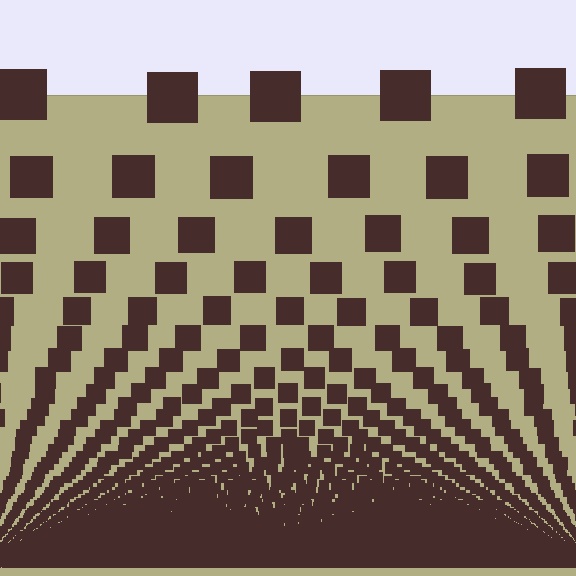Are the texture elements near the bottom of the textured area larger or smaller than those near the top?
Smaller. The gradient is inverted — elements near the bottom are smaller and denser.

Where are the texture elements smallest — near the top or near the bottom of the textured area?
Near the bottom.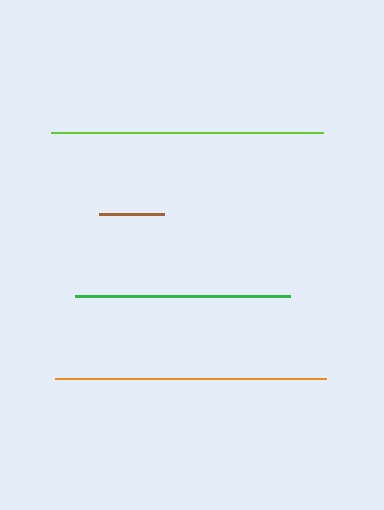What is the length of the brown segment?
The brown segment is approximately 65 pixels long.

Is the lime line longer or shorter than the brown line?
The lime line is longer than the brown line.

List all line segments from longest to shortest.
From longest to shortest: lime, orange, green, brown.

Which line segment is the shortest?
The brown line is the shortest at approximately 65 pixels.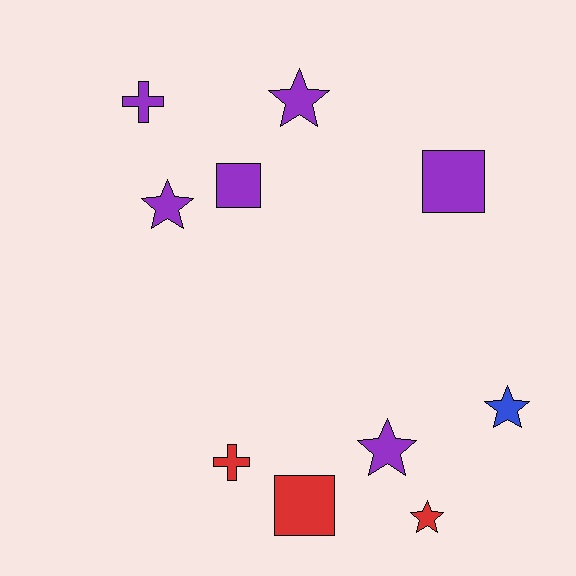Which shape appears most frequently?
Star, with 5 objects.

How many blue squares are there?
There are no blue squares.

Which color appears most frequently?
Purple, with 6 objects.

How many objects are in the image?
There are 10 objects.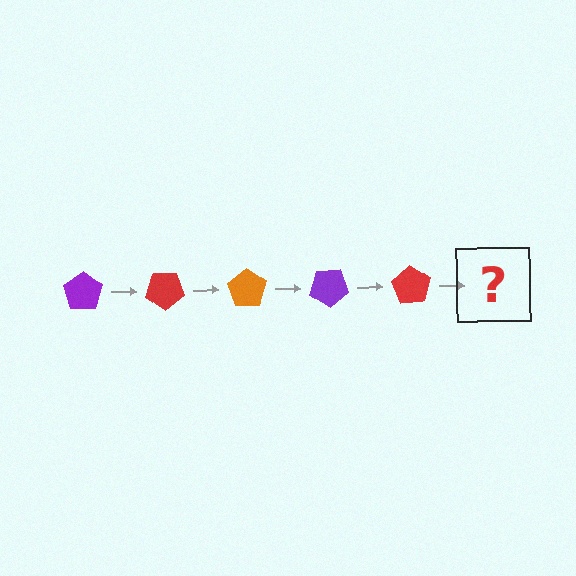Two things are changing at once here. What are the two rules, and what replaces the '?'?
The two rules are that it rotates 35 degrees each step and the color cycles through purple, red, and orange. The '?' should be an orange pentagon, rotated 175 degrees from the start.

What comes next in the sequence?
The next element should be an orange pentagon, rotated 175 degrees from the start.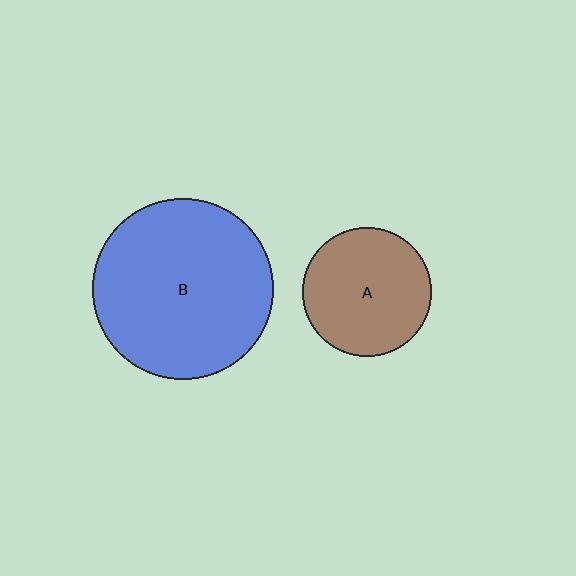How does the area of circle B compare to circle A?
Approximately 1.9 times.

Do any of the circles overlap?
No, none of the circles overlap.